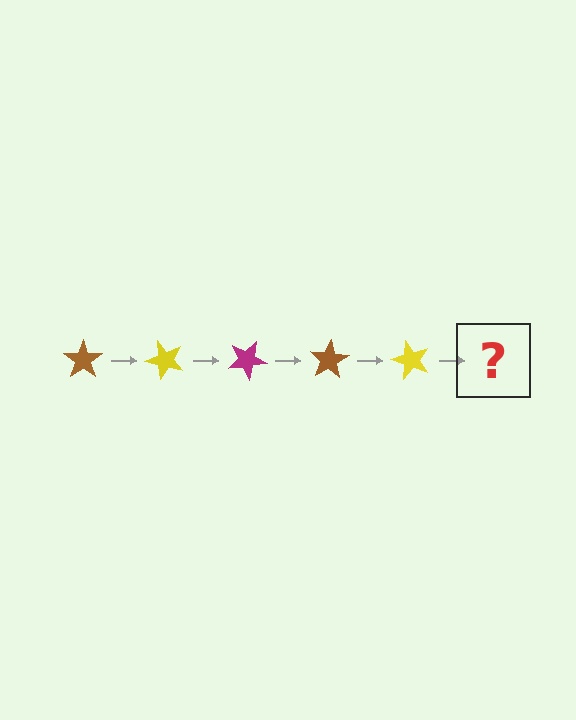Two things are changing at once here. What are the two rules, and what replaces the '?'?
The two rules are that it rotates 50 degrees each step and the color cycles through brown, yellow, and magenta. The '?' should be a magenta star, rotated 250 degrees from the start.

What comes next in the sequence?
The next element should be a magenta star, rotated 250 degrees from the start.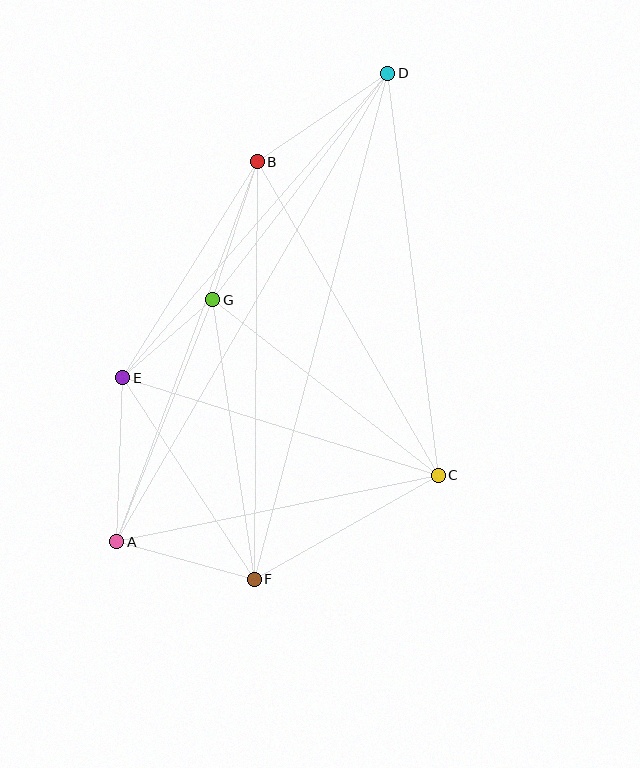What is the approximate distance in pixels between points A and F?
The distance between A and F is approximately 143 pixels.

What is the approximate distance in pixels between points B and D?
The distance between B and D is approximately 158 pixels.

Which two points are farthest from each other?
Points A and D are farthest from each other.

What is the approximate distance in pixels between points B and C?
The distance between B and C is approximately 362 pixels.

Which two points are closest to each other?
Points E and G are closest to each other.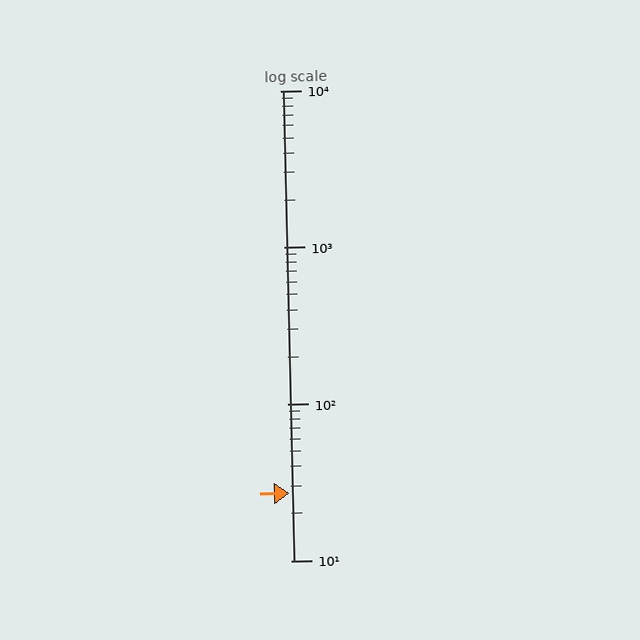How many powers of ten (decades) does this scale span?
The scale spans 3 decades, from 10 to 10000.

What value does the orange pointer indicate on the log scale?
The pointer indicates approximately 27.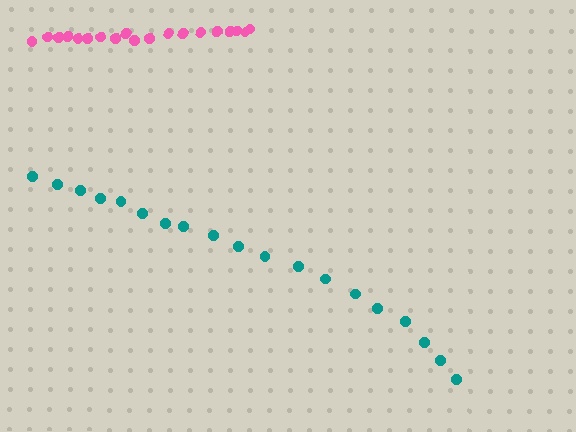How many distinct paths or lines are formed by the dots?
There are 2 distinct paths.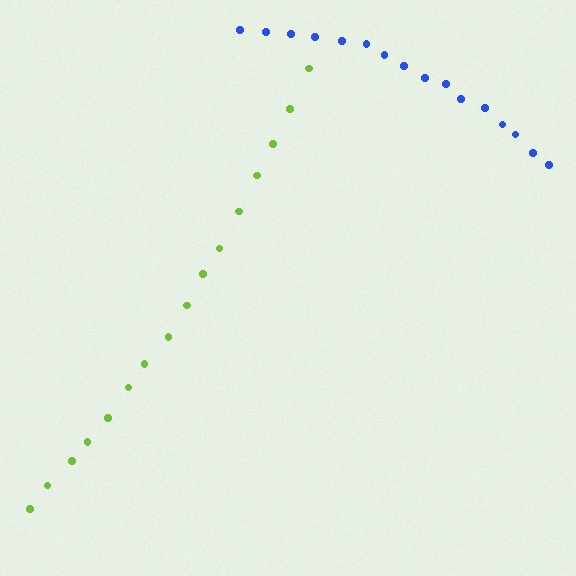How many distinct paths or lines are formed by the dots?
There are 2 distinct paths.